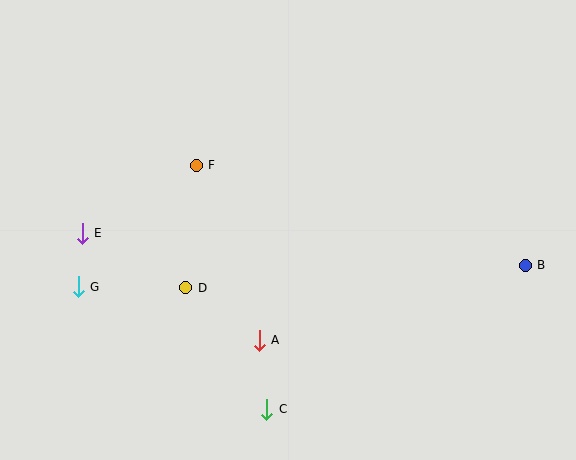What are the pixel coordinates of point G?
Point G is at (78, 287).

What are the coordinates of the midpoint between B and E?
The midpoint between B and E is at (304, 249).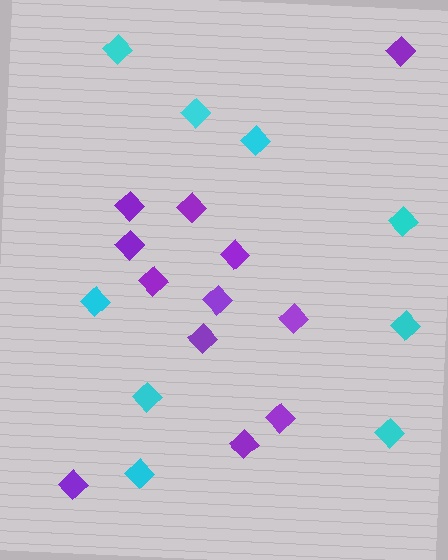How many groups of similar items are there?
There are 2 groups: one group of purple diamonds (12) and one group of cyan diamonds (9).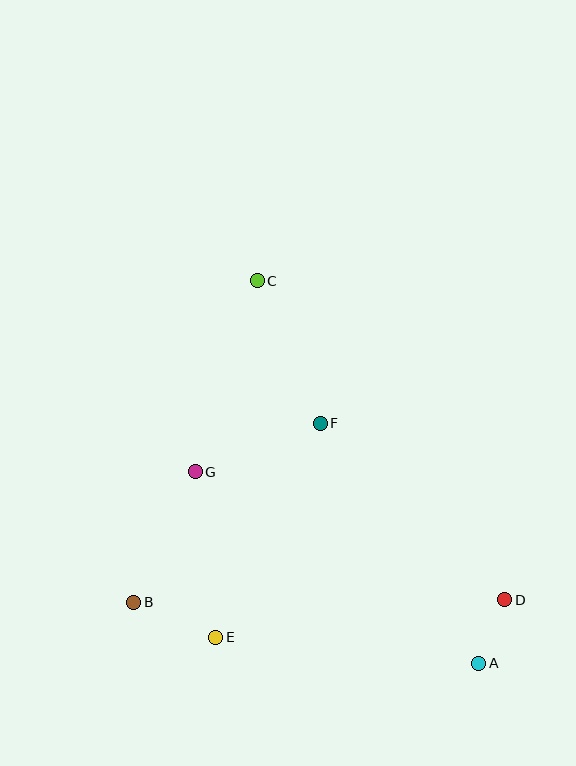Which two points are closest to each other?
Points A and D are closest to each other.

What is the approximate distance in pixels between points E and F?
The distance between E and F is approximately 238 pixels.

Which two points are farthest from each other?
Points A and C are farthest from each other.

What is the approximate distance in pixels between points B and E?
The distance between B and E is approximately 89 pixels.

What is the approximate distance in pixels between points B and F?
The distance between B and F is approximately 259 pixels.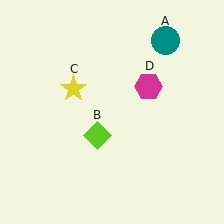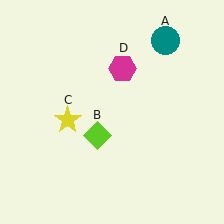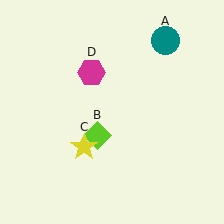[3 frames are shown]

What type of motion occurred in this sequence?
The yellow star (object C), magenta hexagon (object D) rotated counterclockwise around the center of the scene.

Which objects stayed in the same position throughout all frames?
Teal circle (object A) and lime diamond (object B) remained stationary.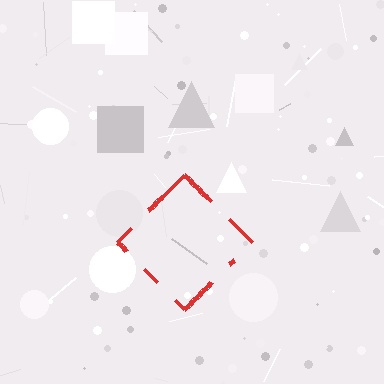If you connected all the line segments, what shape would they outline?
They would outline a diamond.